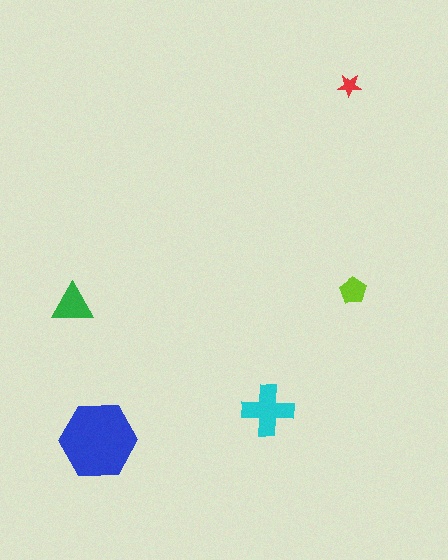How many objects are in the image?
There are 5 objects in the image.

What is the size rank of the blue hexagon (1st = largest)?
1st.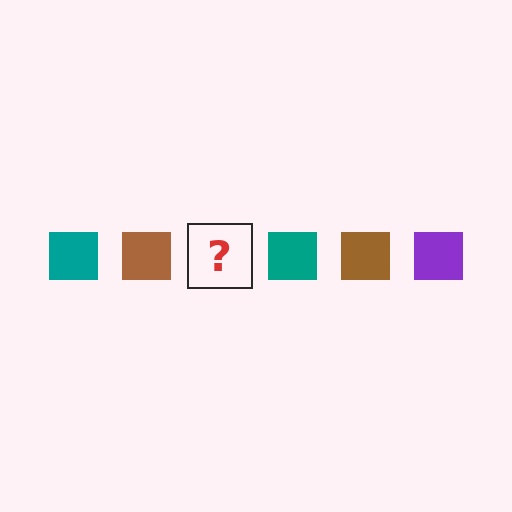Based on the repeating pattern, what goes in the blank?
The blank should be a purple square.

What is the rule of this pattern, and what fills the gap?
The rule is that the pattern cycles through teal, brown, purple squares. The gap should be filled with a purple square.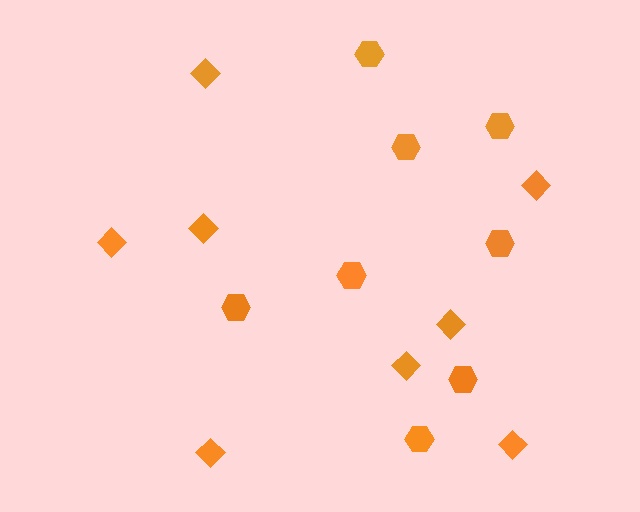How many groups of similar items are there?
There are 2 groups: one group of hexagons (8) and one group of diamonds (8).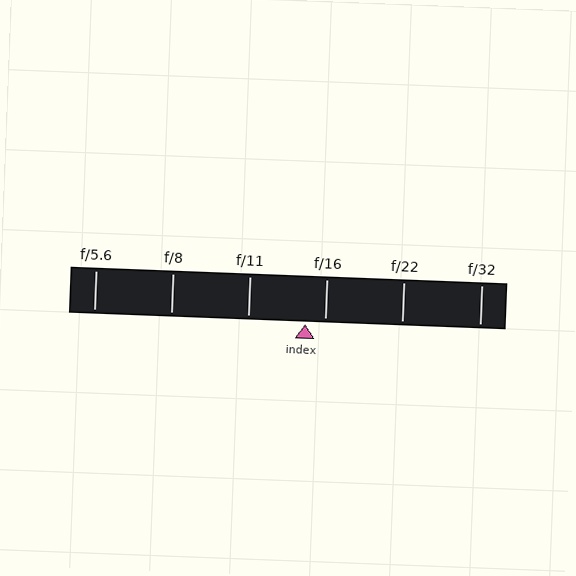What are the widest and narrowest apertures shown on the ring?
The widest aperture shown is f/5.6 and the narrowest is f/32.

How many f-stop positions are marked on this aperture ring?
There are 6 f-stop positions marked.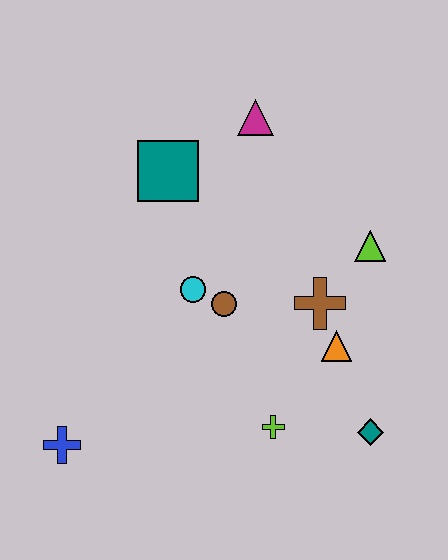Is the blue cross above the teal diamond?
No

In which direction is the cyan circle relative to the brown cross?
The cyan circle is to the left of the brown cross.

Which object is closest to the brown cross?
The orange triangle is closest to the brown cross.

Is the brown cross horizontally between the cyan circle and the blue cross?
No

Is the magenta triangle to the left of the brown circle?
No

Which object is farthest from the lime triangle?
The blue cross is farthest from the lime triangle.